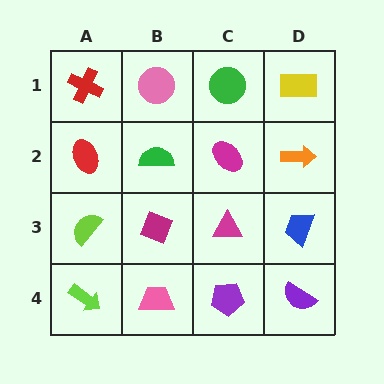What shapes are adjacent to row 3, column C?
A magenta ellipse (row 2, column C), a purple pentagon (row 4, column C), a magenta diamond (row 3, column B), a blue trapezoid (row 3, column D).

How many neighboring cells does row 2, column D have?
3.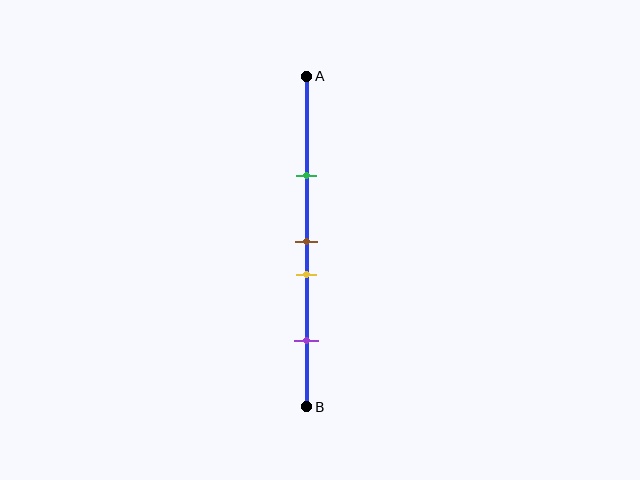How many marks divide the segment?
There are 4 marks dividing the segment.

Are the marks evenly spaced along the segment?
No, the marks are not evenly spaced.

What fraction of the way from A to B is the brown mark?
The brown mark is approximately 50% (0.5) of the way from A to B.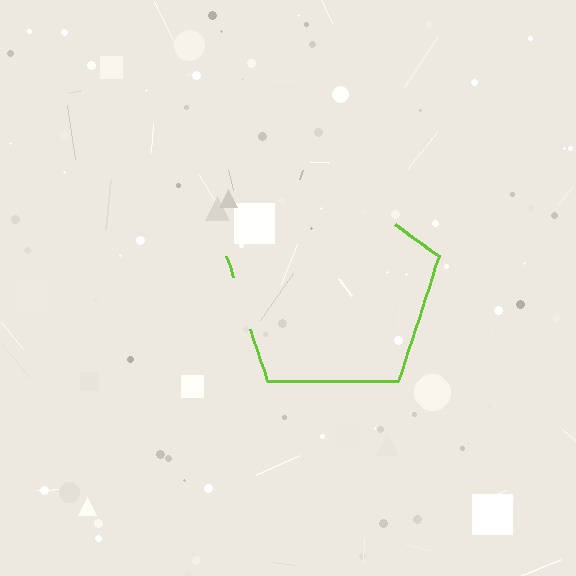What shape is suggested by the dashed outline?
The dashed outline suggests a pentagon.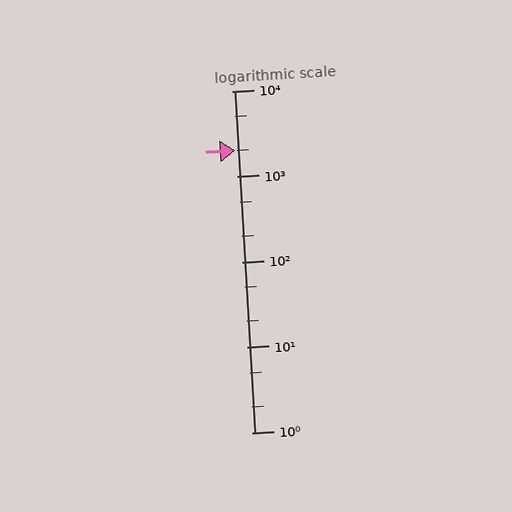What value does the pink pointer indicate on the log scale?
The pointer indicates approximately 2000.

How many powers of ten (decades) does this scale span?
The scale spans 4 decades, from 1 to 10000.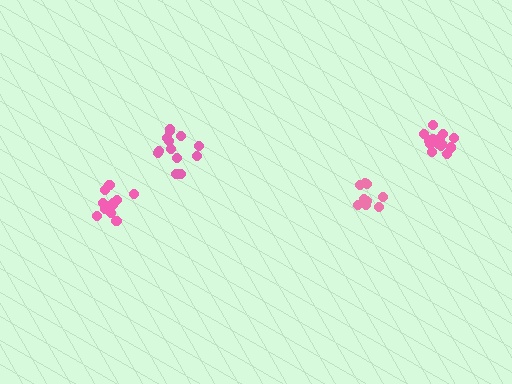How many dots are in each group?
Group 1: 13 dots, Group 2: 13 dots, Group 3: 10 dots, Group 4: 16 dots (52 total).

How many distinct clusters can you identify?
There are 4 distinct clusters.